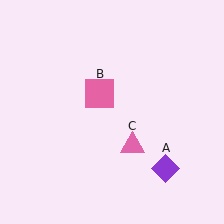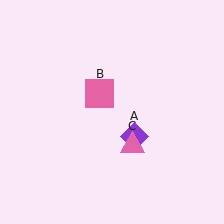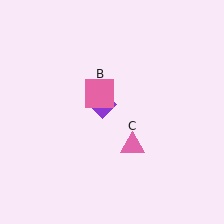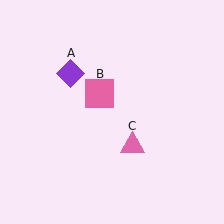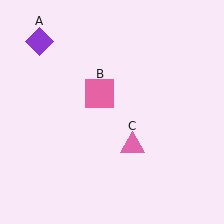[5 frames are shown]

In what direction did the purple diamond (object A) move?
The purple diamond (object A) moved up and to the left.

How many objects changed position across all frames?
1 object changed position: purple diamond (object A).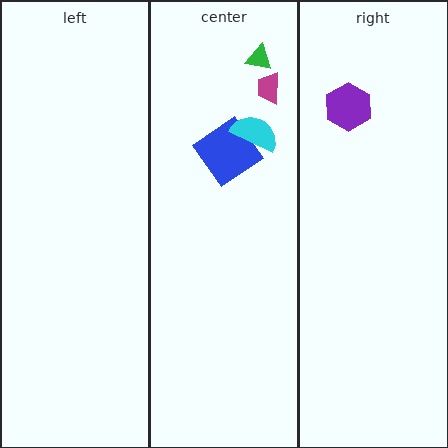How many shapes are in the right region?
1.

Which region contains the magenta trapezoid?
The center region.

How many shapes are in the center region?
4.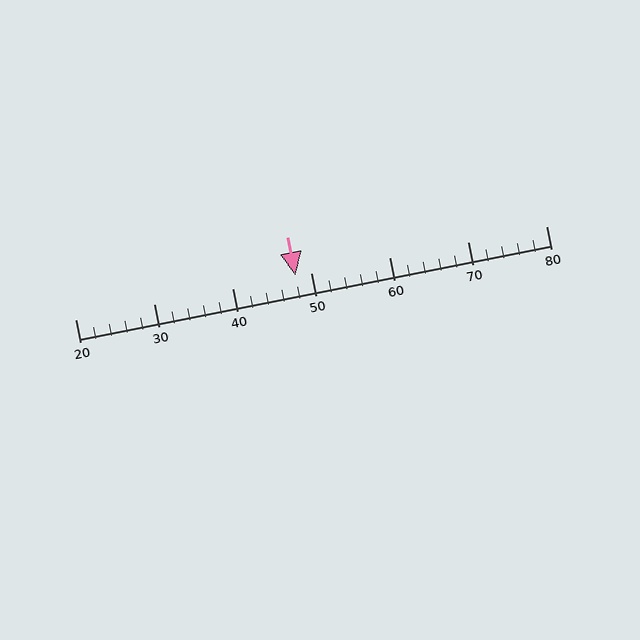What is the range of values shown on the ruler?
The ruler shows values from 20 to 80.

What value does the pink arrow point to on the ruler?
The pink arrow points to approximately 48.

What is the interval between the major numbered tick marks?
The major tick marks are spaced 10 units apart.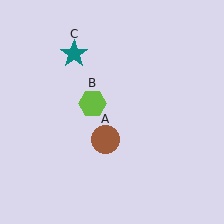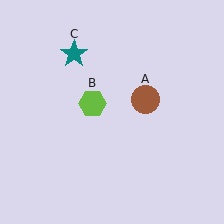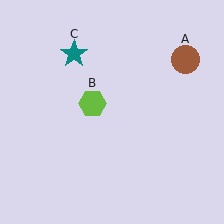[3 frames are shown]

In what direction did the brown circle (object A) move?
The brown circle (object A) moved up and to the right.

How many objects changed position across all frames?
1 object changed position: brown circle (object A).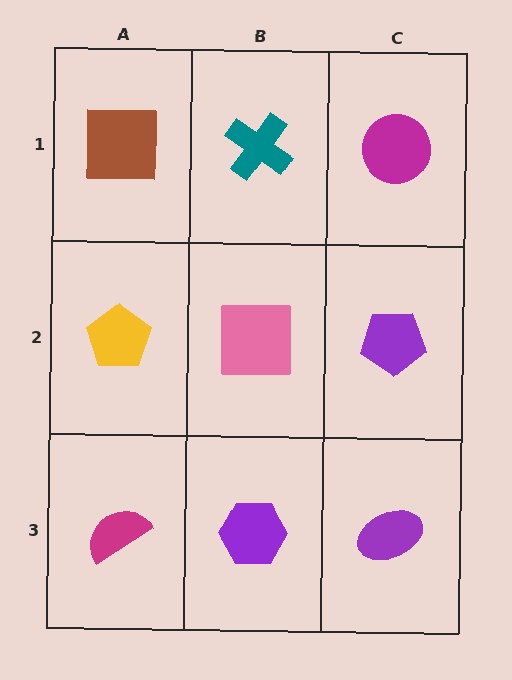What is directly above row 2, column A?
A brown square.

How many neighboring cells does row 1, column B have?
3.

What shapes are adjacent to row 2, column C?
A magenta circle (row 1, column C), a purple ellipse (row 3, column C), a pink square (row 2, column B).